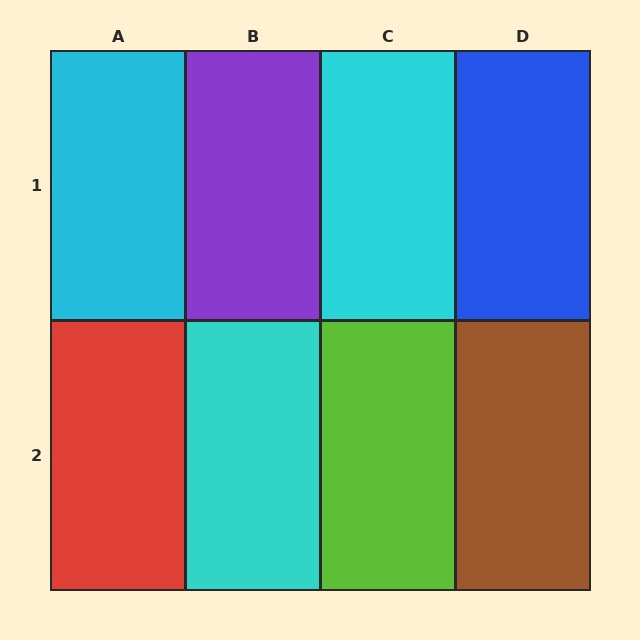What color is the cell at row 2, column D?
Brown.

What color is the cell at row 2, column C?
Lime.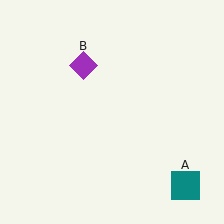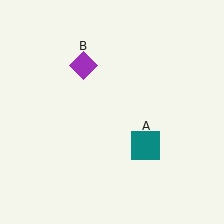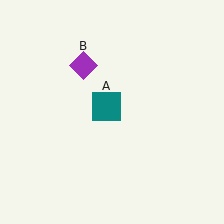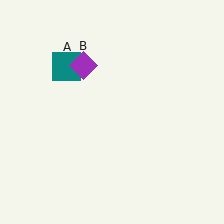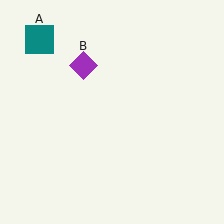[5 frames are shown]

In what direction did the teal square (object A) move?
The teal square (object A) moved up and to the left.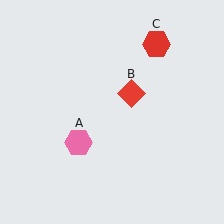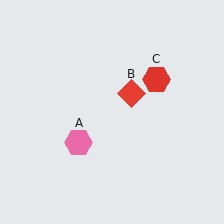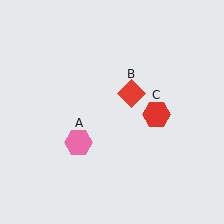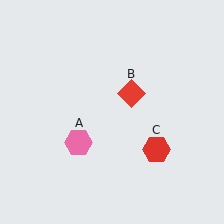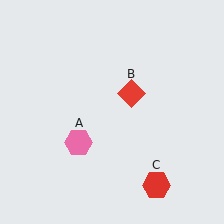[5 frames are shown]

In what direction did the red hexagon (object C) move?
The red hexagon (object C) moved down.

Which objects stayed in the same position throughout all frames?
Pink hexagon (object A) and red diamond (object B) remained stationary.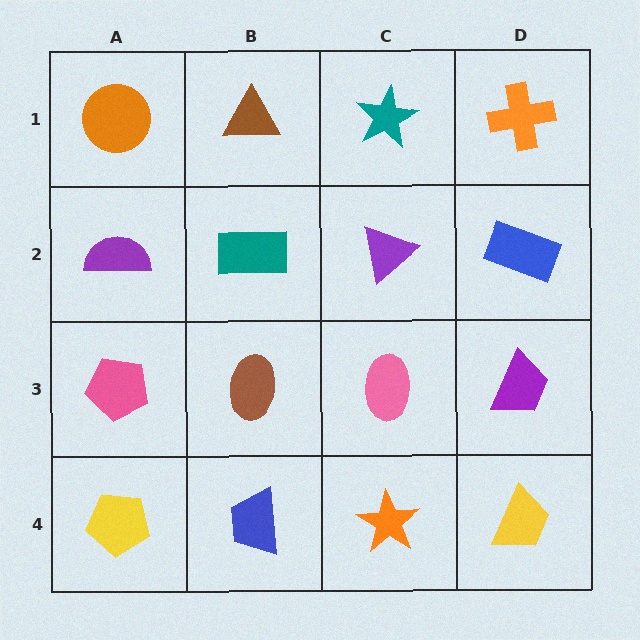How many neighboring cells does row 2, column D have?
3.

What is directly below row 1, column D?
A blue rectangle.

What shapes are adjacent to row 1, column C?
A purple triangle (row 2, column C), a brown triangle (row 1, column B), an orange cross (row 1, column D).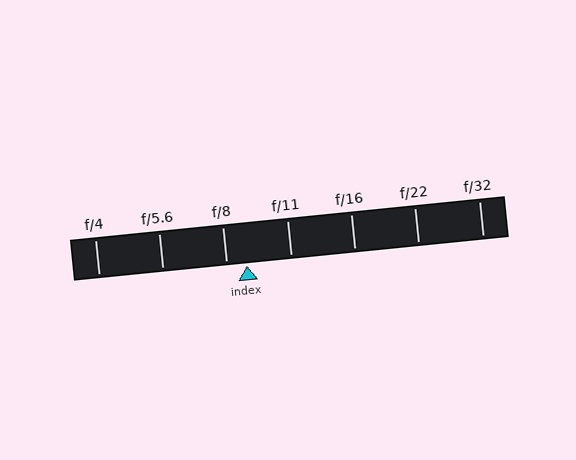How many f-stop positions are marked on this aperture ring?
There are 7 f-stop positions marked.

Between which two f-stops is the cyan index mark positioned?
The index mark is between f/8 and f/11.